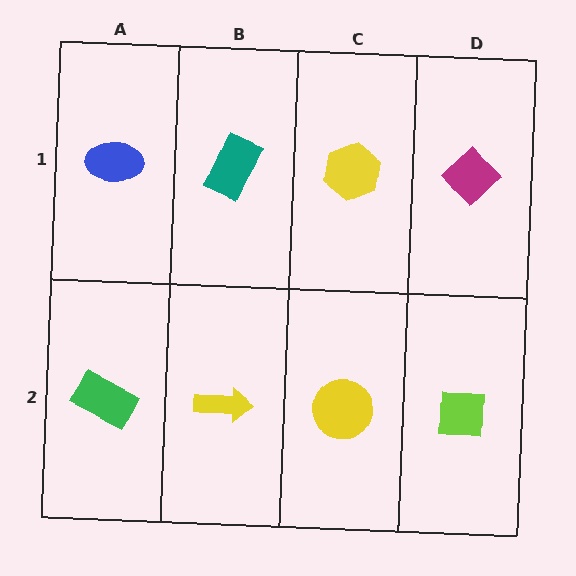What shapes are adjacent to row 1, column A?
A green rectangle (row 2, column A), a teal rectangle (row 1, column B).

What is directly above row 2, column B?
A teal rectangle.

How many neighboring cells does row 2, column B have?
3.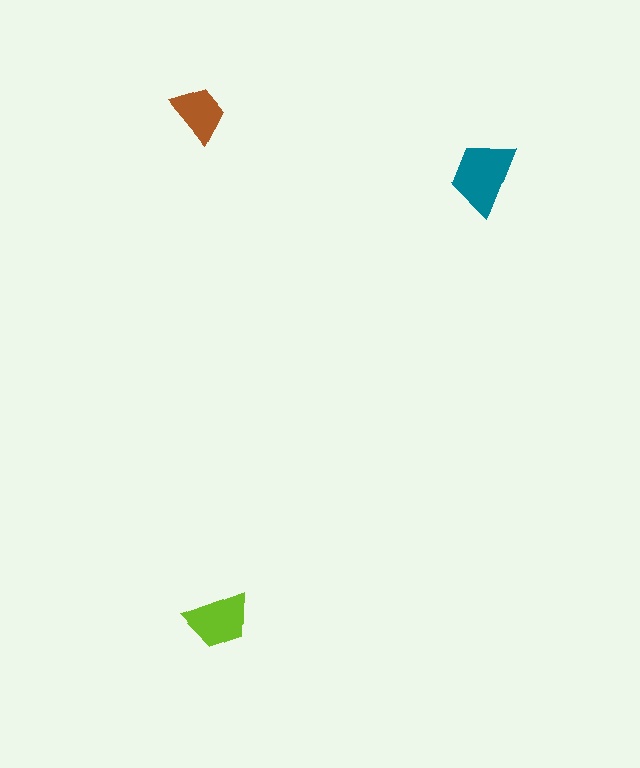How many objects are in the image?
There are 3 objects in the image.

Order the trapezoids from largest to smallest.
the teal one, the lime one, the brown one.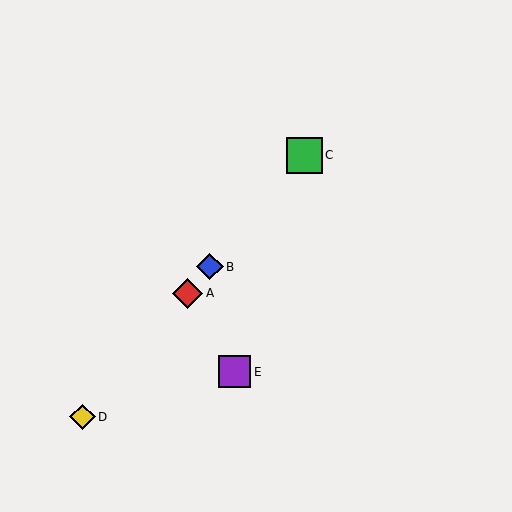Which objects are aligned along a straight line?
Objects A, B, C, D are aligned along a straight line.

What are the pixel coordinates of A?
Object A is at (187, 293).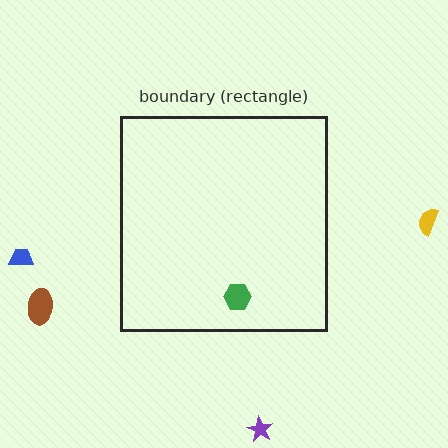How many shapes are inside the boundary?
1 inside, 4 outside.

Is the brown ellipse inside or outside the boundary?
Outside.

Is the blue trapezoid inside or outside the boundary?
Outside.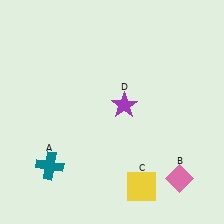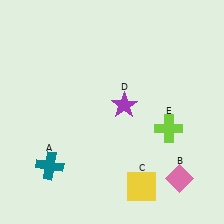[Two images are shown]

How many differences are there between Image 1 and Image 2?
There is 1 difference between the two images.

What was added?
A lime cross (E) was added in Image 2.